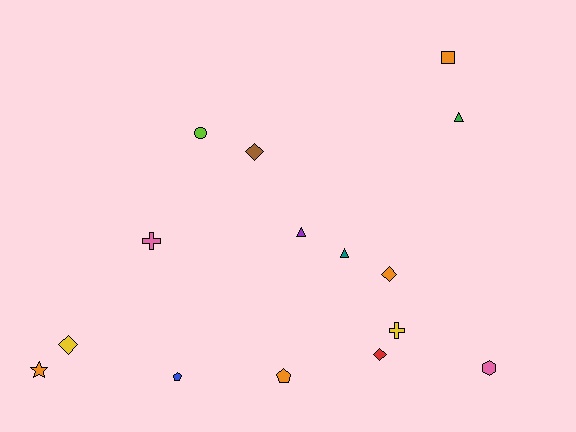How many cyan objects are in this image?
There are no cyan objects.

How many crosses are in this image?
There are 2 crosses.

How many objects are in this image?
There are 15 objects.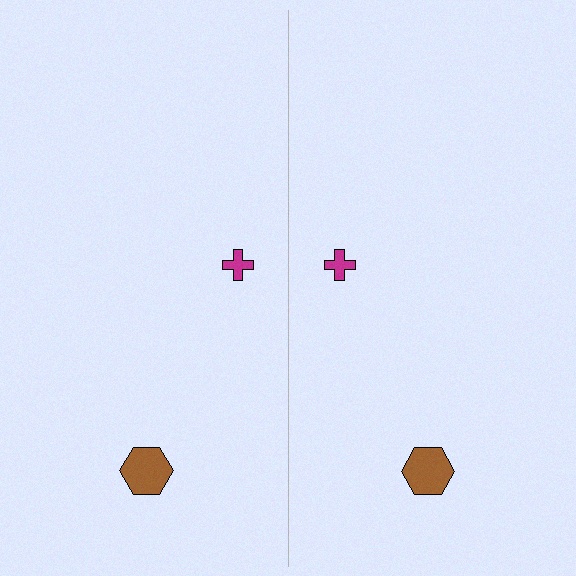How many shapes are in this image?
There are 4 shapes in this image.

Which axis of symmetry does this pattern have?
The pattern has a vertical axis of symmetry running through the center of the image.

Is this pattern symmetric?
Yes, this pattern has bilateral (reflection) symmetry.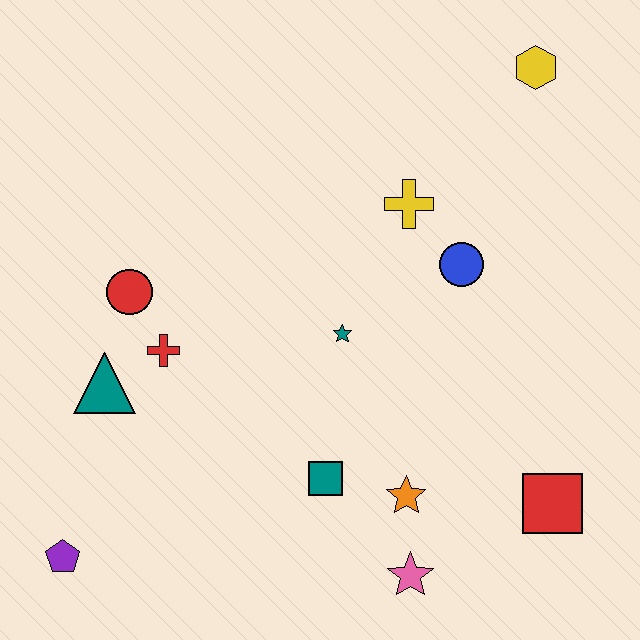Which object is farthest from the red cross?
The yellow hexagon is farthest from the red cross.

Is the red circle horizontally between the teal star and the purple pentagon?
Yes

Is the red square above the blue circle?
No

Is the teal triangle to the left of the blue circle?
Yes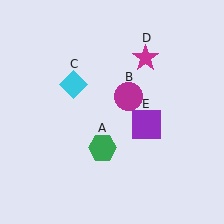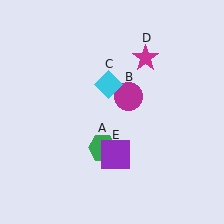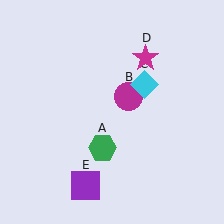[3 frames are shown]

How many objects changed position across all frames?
2 objects changed position: cyan diamond (object C), purple square (object E).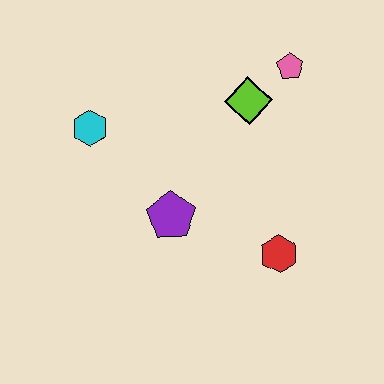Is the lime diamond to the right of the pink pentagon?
No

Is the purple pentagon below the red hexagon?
No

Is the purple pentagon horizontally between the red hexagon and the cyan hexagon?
Yes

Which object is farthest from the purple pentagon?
The pink pentagon is farthest from the purple pentagon.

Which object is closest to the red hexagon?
The purple pentagon is closest to the red hexagon.